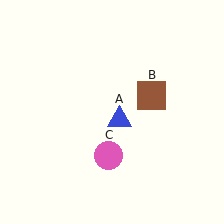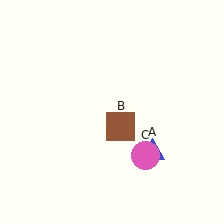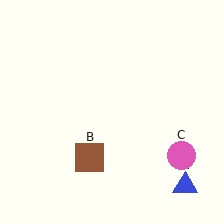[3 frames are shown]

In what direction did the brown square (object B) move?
The brown square (object B) moved down and to the left.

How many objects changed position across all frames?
3 objects changed position: blue triangle (object A), brown square (object B), pink circle (object C).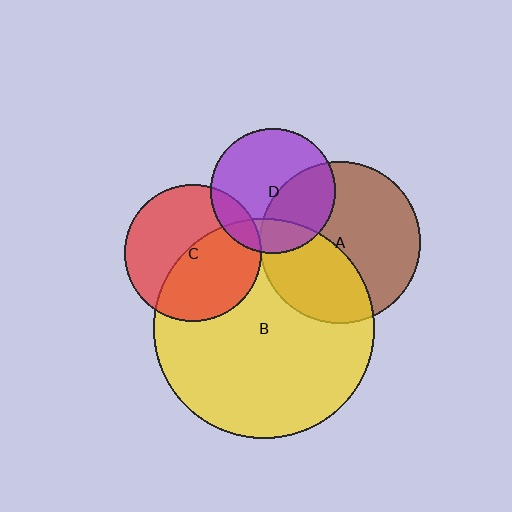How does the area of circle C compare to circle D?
Approximately 1.2 times.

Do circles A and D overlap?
Yes.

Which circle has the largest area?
Circle B (yellow).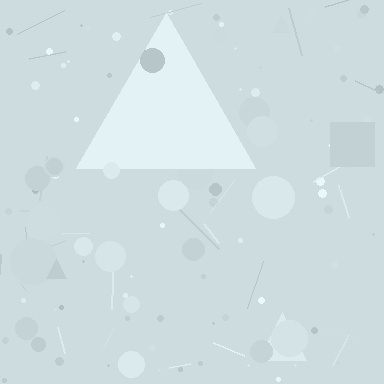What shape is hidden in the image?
A triangle is hidden in the image.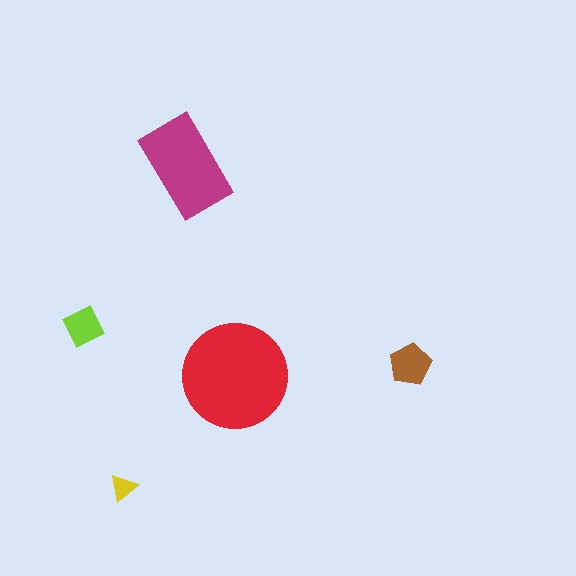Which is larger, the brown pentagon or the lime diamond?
The brown pentagon.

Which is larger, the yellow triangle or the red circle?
The red circle.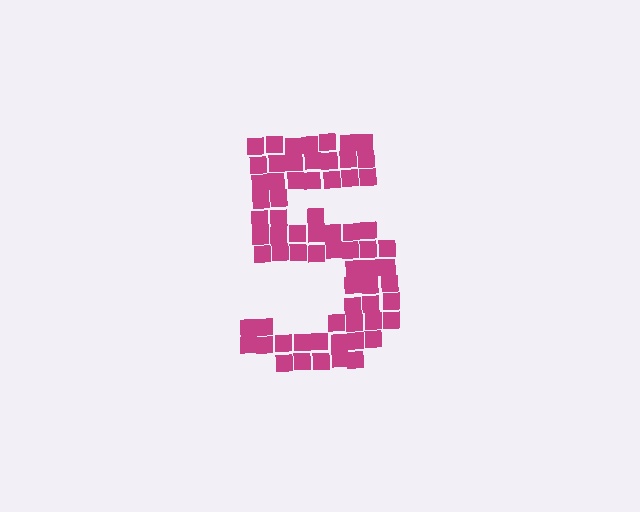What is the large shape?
The large shape is the digit 5.